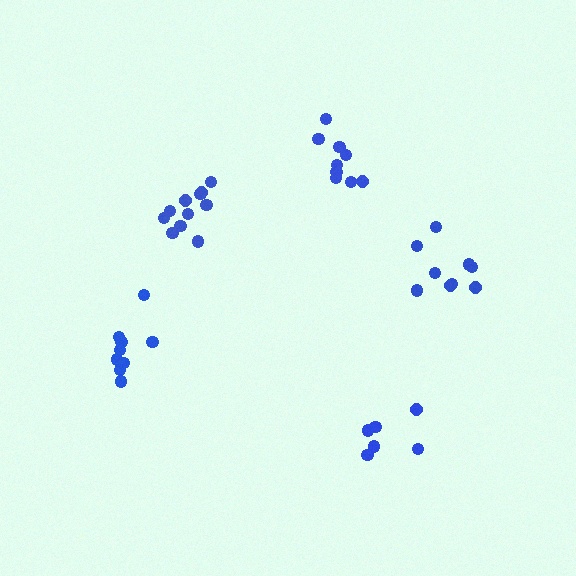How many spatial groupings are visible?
There are 5 spatial groupings.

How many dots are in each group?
Group 1: 6 dots, Group 2: 9 dots, Group 3: 9 dots, Group 4: 9 dots, Group 5: 11 dots (44 total).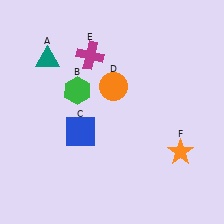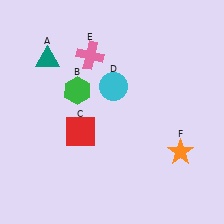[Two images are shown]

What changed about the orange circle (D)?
In Image 1, D is orange. In Image 2, it changed to cyan.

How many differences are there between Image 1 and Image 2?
There are 3 differences between the two images.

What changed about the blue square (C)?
In Image 1, C is blue. In Image 2, it changed to red.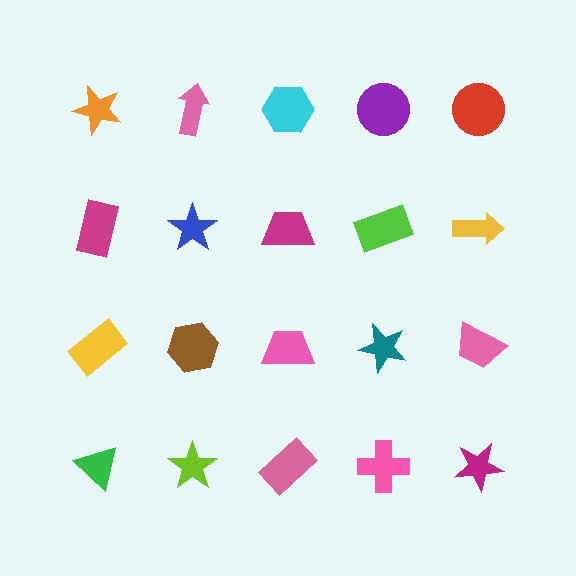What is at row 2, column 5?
A yellow arrow.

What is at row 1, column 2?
A pink arrow.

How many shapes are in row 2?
5 shapes.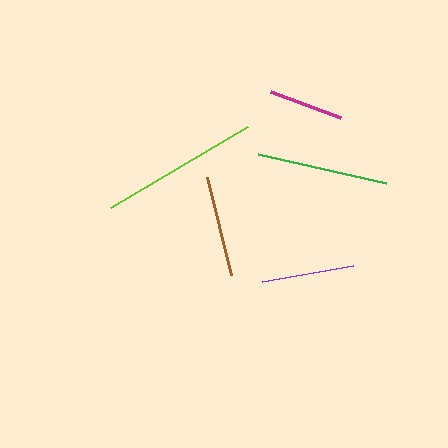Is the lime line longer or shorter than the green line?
The lime line is longer than the green line.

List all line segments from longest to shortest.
From longest to shortest: lime, green, brown, purple, magenta.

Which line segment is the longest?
The lime line is the longest at approximately 159 pixels.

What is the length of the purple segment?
The purple segment is approximately 93 pixels long.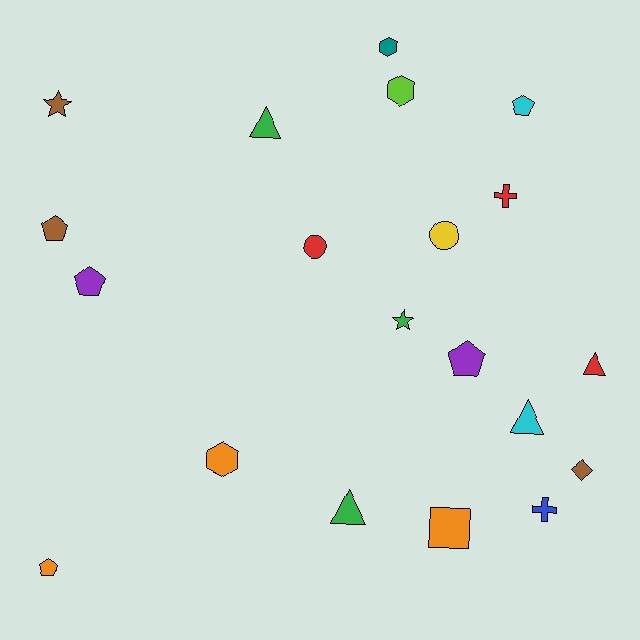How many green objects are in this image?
There are 3 green objects.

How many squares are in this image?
There is 1 square.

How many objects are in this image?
There are 20 objects.